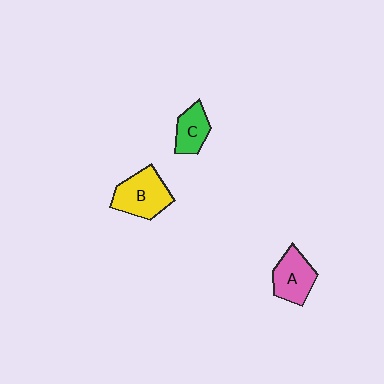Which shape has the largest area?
Shape B (yellow).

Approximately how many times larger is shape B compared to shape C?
Approximately 1.6 times.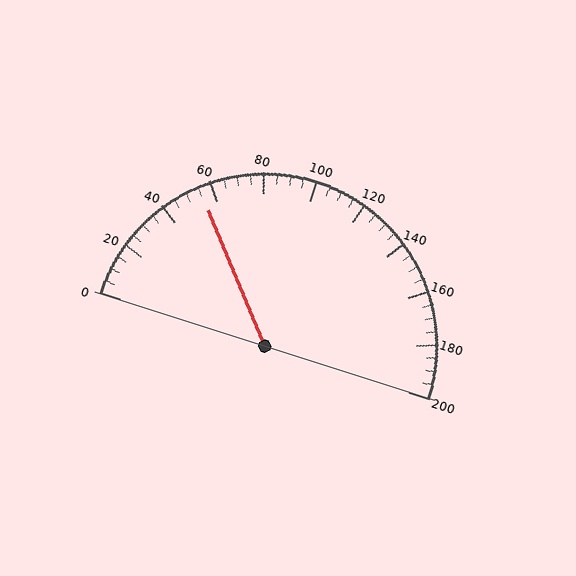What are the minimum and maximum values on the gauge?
The gauge ranges from 0 to 200.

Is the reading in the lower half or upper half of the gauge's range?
The reading is in the lower half of the range (0 to 200).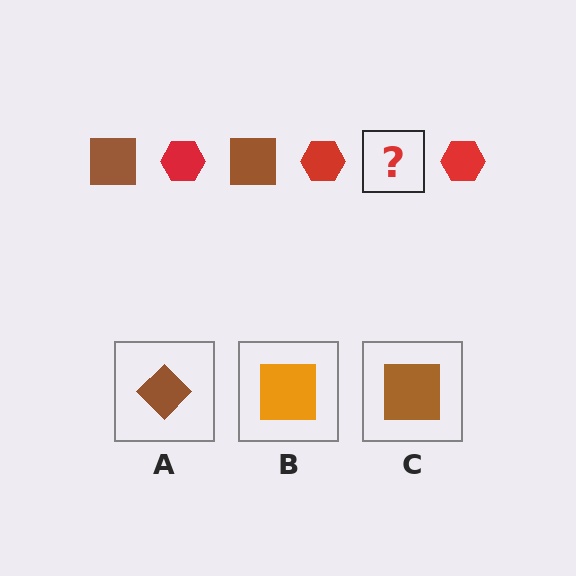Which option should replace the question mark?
Option C.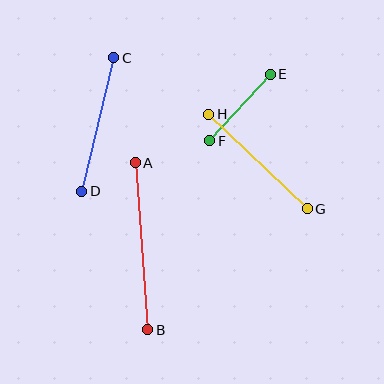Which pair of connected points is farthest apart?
Points A and B are farthest apart.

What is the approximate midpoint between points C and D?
The midpoint is at approximately (98, 124) pixels.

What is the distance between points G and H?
The distance is approximately 136 pixels.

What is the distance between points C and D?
The distance is approximately 137 pixels.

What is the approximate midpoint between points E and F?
The midpoint is at approximately (240, 107) pixels.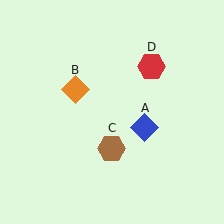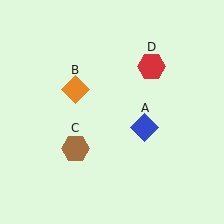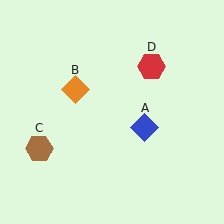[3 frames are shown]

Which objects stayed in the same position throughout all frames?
Blue diamond (object A) and orange diamond (object B) and red hexagon (object D) remained stationary.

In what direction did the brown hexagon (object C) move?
The brown hexagon (object C) moved left.